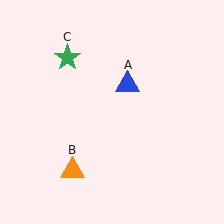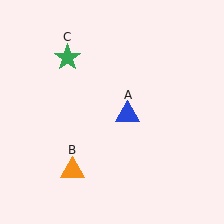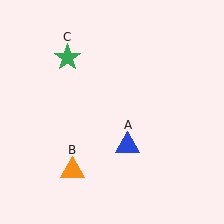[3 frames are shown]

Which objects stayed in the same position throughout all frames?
Orange triangle (object B) and green star (object C) remained stationary.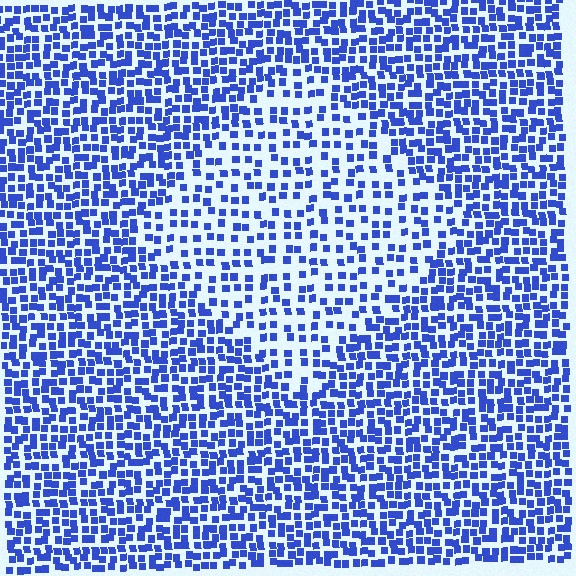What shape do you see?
I see a diamond.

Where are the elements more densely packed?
The elements are more densely packed outside the diamond boundary.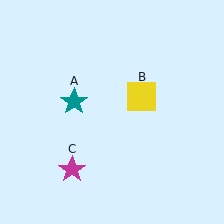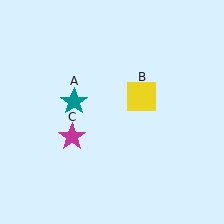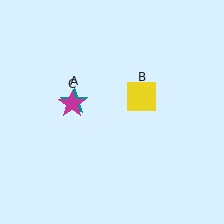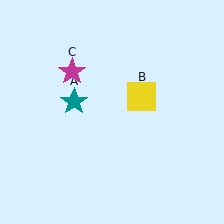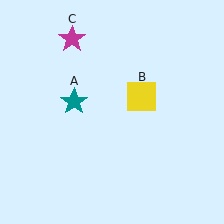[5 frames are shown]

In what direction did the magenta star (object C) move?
The magenta star (object C) moved up.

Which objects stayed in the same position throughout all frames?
Teal star (object A) and yellow square (object B) remained stationary.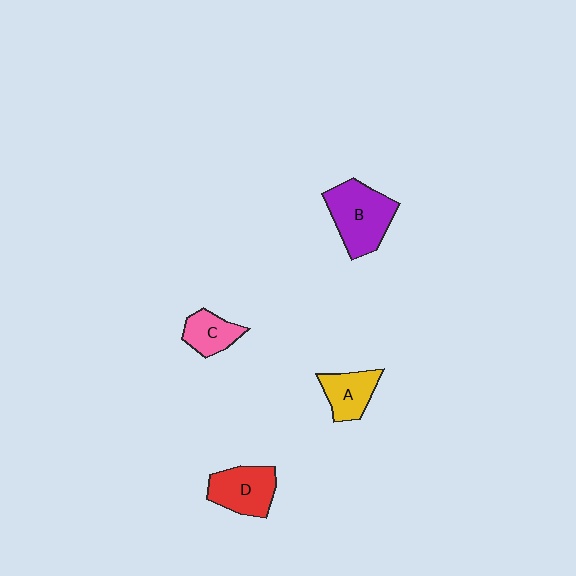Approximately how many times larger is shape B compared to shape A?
Approximately 1.7 times.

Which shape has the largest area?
Shape B (purple).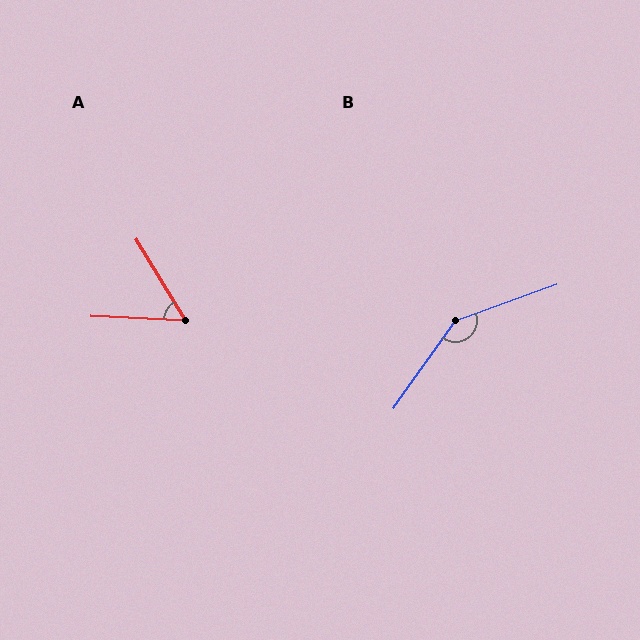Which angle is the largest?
B, at approximately 145 degrees.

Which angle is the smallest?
A, at approximately 56 degrees.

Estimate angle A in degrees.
Approximately 56 degrees.